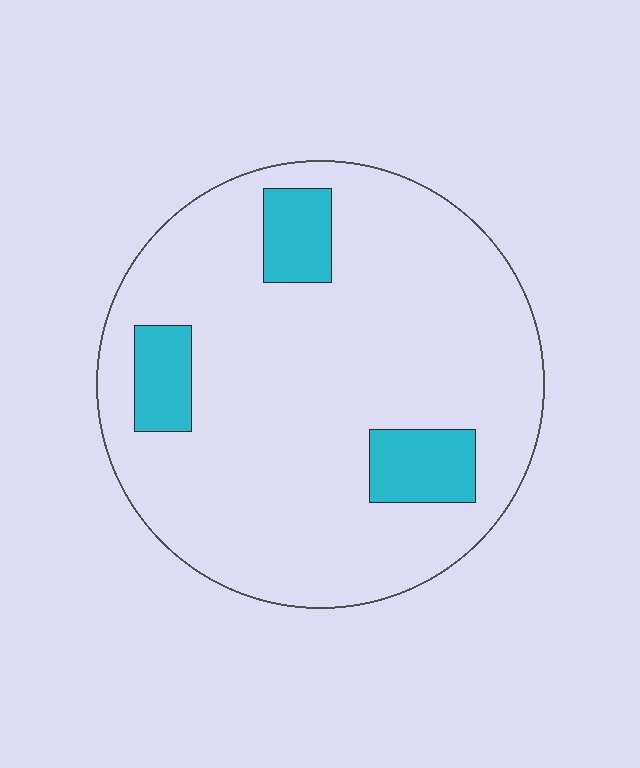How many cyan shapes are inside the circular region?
3.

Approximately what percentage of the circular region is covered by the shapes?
Approximately 15%.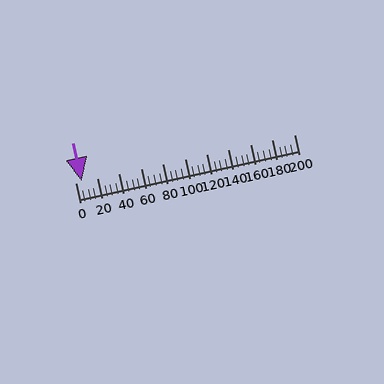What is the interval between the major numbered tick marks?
The major tick marks are spaced 20 units apart.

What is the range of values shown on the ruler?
The ruler shows values from 0 to 200.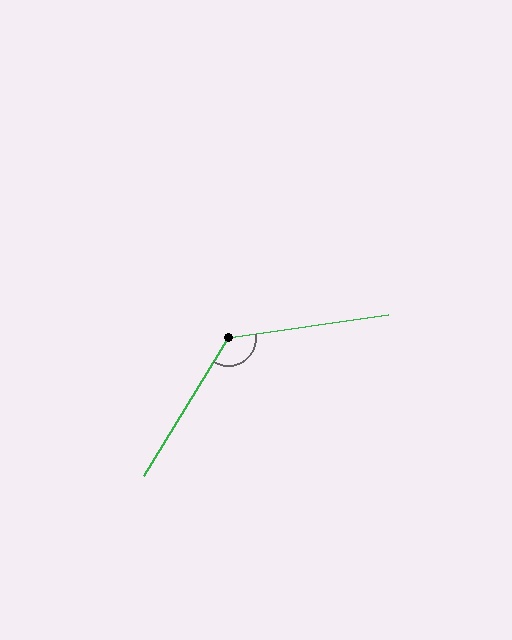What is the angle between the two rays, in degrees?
Approximately 130 degrees.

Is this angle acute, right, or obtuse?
It is obtuse.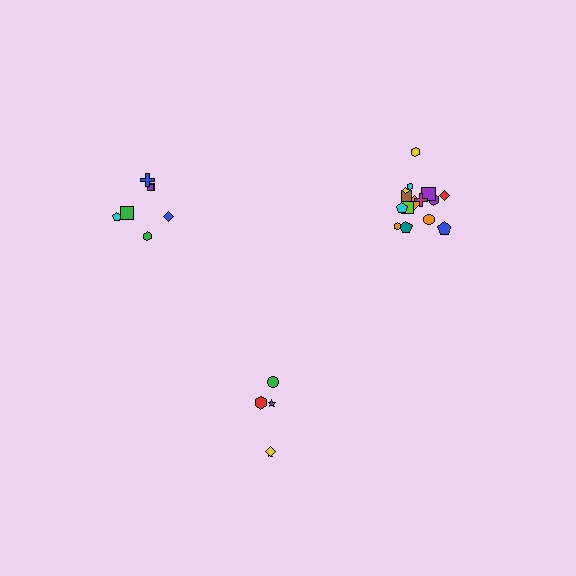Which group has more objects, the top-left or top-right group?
The top-right group.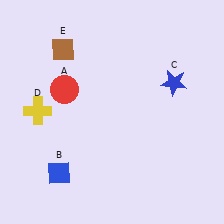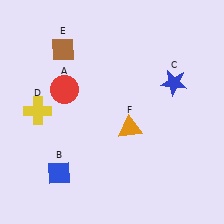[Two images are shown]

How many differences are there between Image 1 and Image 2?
There is 1 difference between the two images.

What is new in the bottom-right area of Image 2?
An orange triangle (F) was added in the bottom-right area of Image 2.